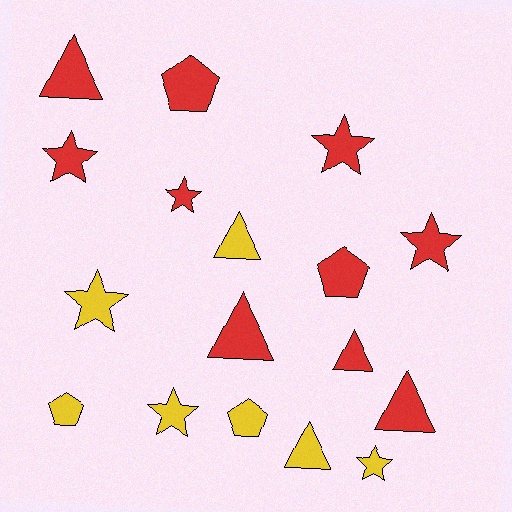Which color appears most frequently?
Red, with 10 objects.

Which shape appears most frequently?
Star, with 7 objects.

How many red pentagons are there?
There are 2 red pentagons.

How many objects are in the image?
There are 17 objects.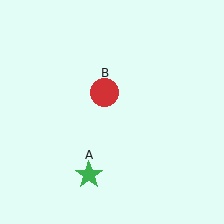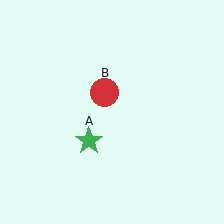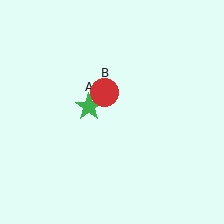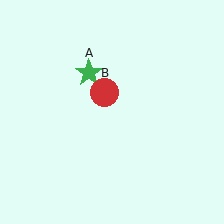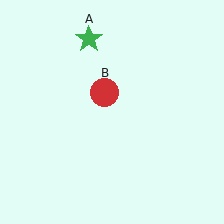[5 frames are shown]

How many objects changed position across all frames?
1 object changed position: green star (object A).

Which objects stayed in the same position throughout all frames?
Red circle (object B) remained stationary.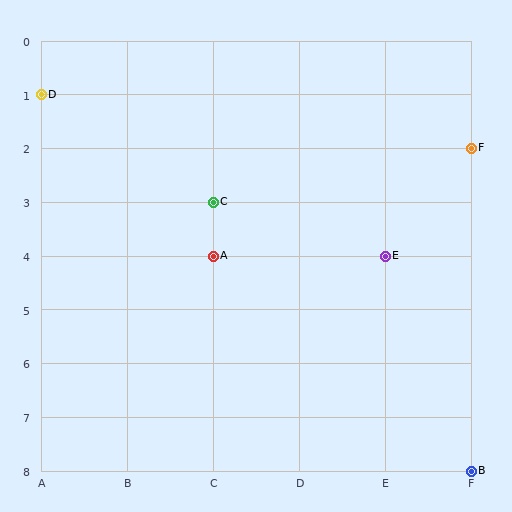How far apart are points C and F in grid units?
Points C and F are 3 columns and 1 row apart (about 3.2 grid units diagonally).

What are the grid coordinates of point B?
Point B is at grid coordinates (F, 8).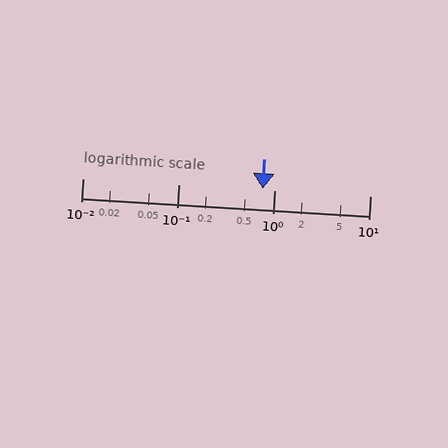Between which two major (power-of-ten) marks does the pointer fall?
The pointer is between 0.1 and 1.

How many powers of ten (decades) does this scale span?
The scale spans 3 decades, from 0.01 to 10.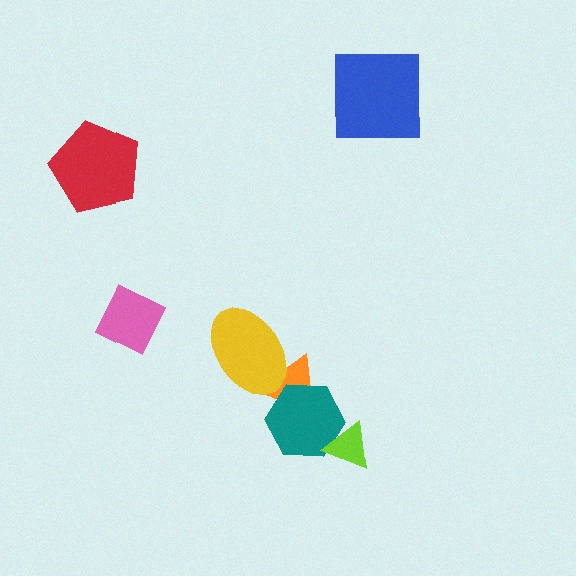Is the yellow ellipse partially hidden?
No, no other shape covers it.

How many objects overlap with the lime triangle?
1 object overlaps with the lime triangle.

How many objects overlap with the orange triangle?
2 objects overlap with the orange triangle.